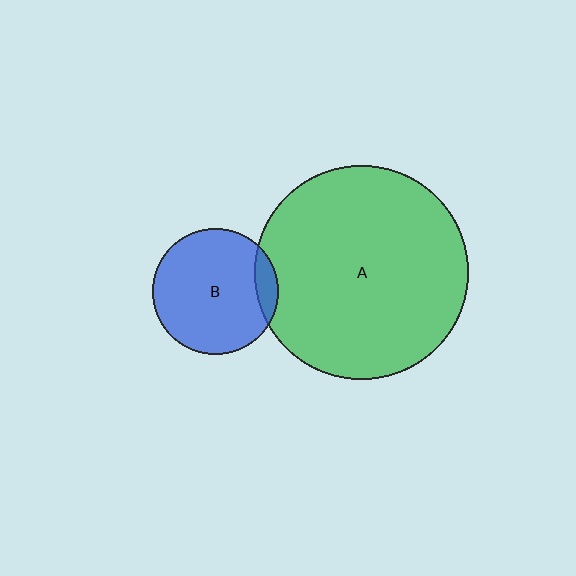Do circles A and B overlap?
Yes.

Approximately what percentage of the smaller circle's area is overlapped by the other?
Approximately 10%.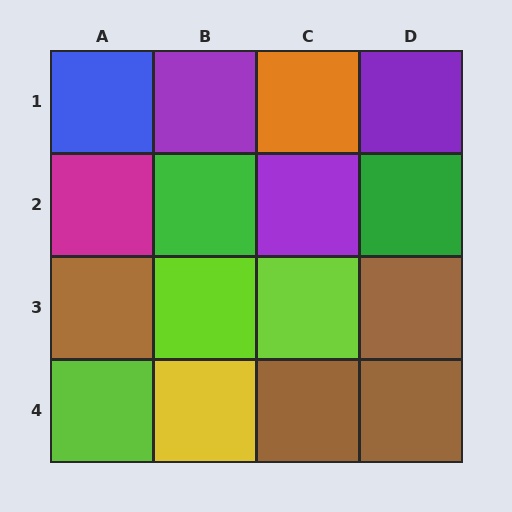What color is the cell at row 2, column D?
Green.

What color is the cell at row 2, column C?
Purple.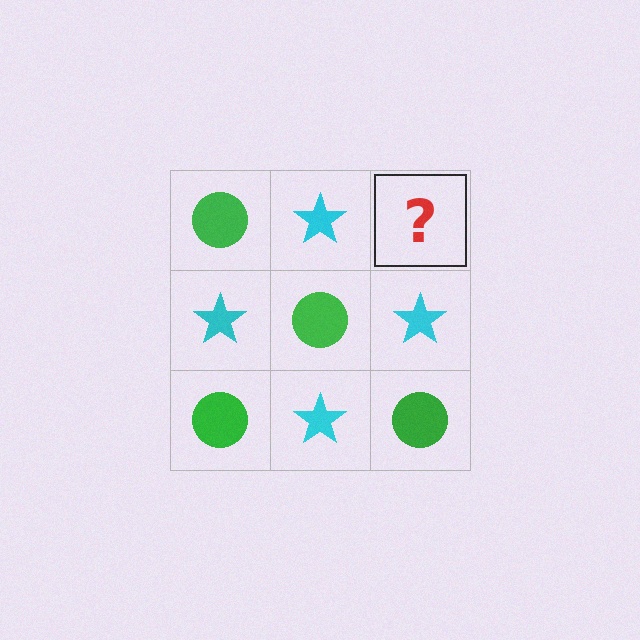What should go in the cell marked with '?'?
The missing cell should contain a green circle.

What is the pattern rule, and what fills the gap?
The rule is that it alternates green circle and cyan star in a checkerboard pattern. The gap should be filled with a green circle.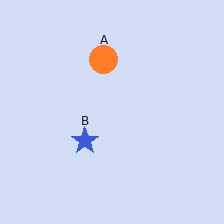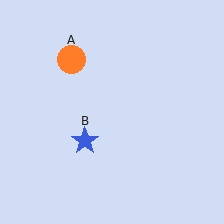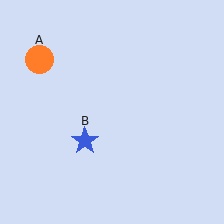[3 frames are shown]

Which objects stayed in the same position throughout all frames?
Blue star (object B) remained stationary.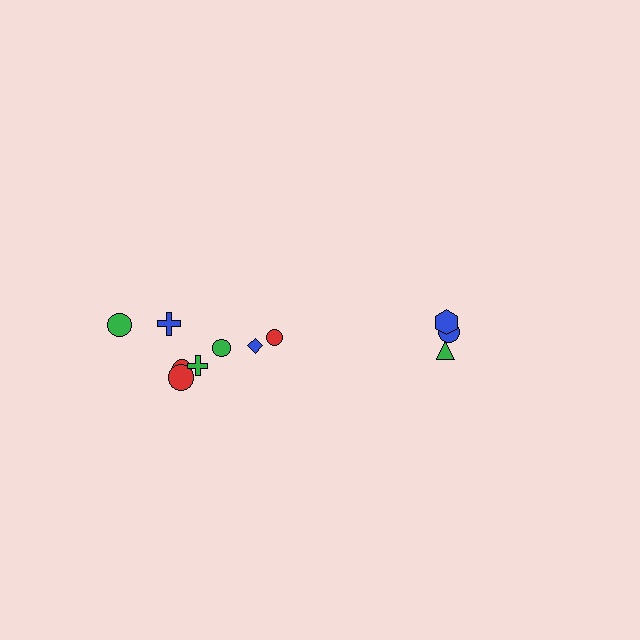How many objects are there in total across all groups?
There are 11 objects.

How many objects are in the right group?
There are 3 objects.